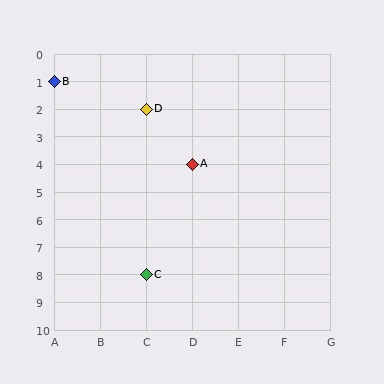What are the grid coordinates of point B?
Point B is at grid coordinates (A, 1).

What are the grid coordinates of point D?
Point D is at grid coordinates (C, 2).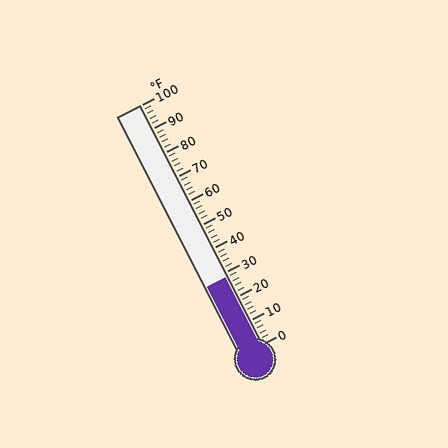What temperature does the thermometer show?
The thermometer shows approximately 28°F.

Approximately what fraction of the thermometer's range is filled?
The thermometer is filled to approximately 30% of its range.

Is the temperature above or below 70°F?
The temperature is below 70°F.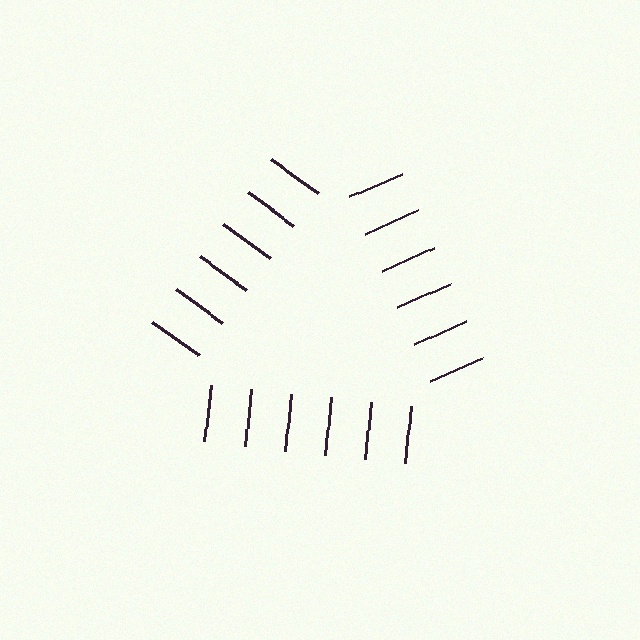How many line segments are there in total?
18 — 6 along each of the 3 edges.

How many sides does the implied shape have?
3 sides — the line-ends trace a triangle.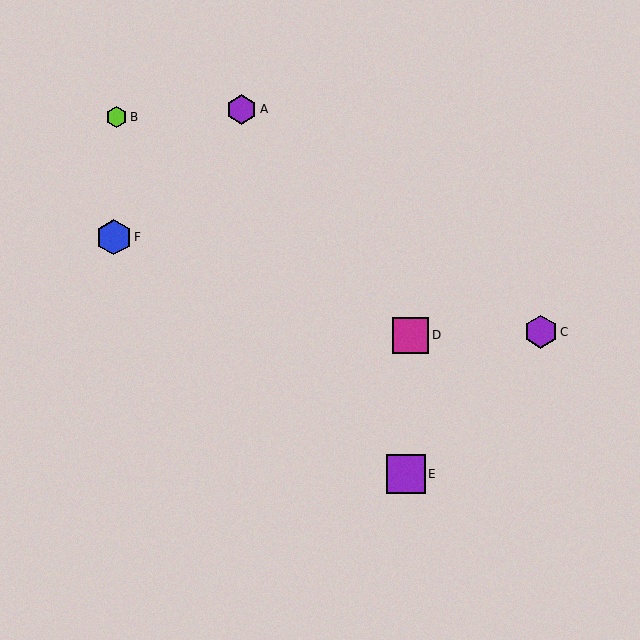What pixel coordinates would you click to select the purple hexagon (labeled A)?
Click at (242, 109) to select the purple hexagon A.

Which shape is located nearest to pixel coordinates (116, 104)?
The lime hexagon (labeled B) at (117, 117) is nearest to that location.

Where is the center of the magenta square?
The center of the magenta square is at (411, 335).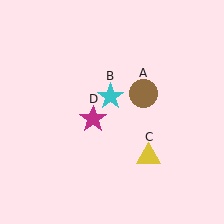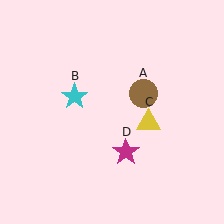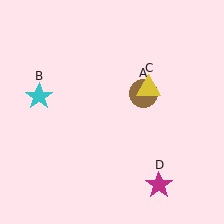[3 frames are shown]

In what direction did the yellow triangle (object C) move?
The yellow triangle (object C) moved up.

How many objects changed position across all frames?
3 objects changed position: cyan star (object B), yellow triangle (object C), magenta star (object D).